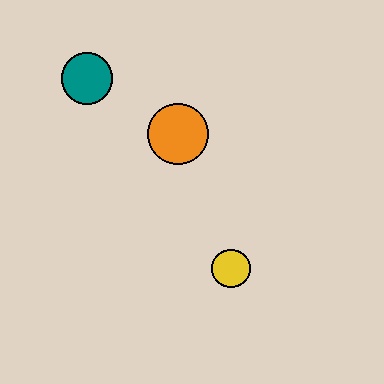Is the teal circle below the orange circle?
No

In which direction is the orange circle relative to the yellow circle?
The orange circle is above the yellow circle.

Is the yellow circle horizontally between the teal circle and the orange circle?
No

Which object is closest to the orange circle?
The teal circle is closest to the orange circle.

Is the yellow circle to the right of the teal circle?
Yes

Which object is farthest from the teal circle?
The yellow circle is farthest from the teal circle.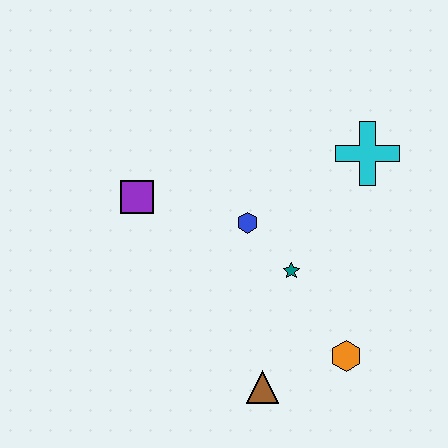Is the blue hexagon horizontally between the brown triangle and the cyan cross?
No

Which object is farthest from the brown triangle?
The cyan cross is farthest from the brown triangle.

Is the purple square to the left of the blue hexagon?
Yes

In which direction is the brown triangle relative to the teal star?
The brown triangle is below the teal star.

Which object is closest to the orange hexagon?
The brown triangle is closest to the orange hexagon.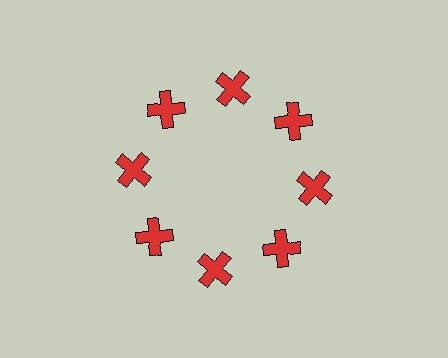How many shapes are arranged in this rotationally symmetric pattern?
There are 8 shapes, arranged in 8 groups of 1.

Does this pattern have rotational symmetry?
Yes, this pattern has 8-fold rotational symmetry. It looks the same after rotating 45 degrees around the center.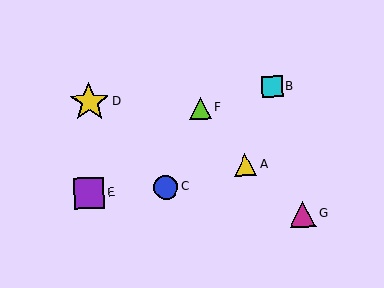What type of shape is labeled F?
Shape F is a lime triangle.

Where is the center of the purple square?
The center of the purple square is at (89, 193).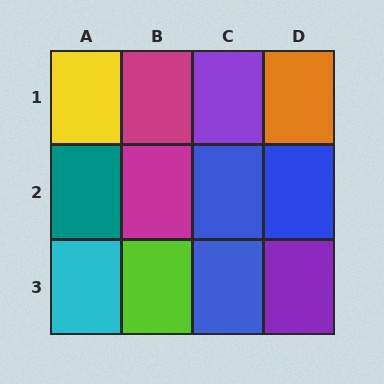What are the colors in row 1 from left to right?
Yellow, magenta, purple, orange.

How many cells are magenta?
2 cells are magenta.